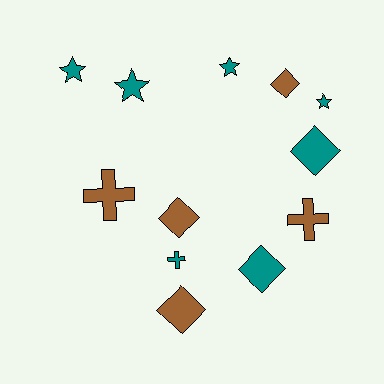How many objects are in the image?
There are 12 objects.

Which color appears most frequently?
Teal, with 7 objects.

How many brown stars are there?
There are no brown stars.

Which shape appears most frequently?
Diamond, with 5 objects.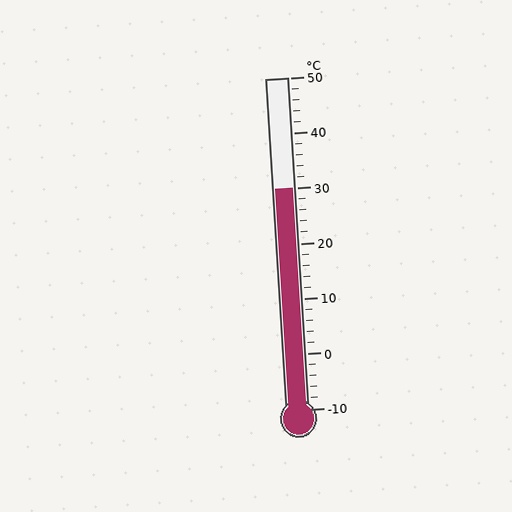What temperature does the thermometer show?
The thermometer shows approximately 30°C.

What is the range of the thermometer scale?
The thermometer scale ranges from -10°C to 50°C.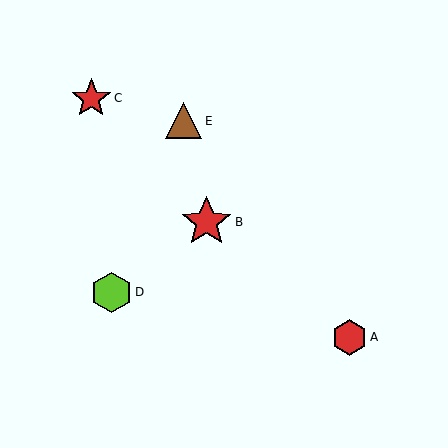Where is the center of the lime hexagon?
The center of the lime hexagon is at (112, 292).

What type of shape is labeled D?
Shape D is a lime hexagon.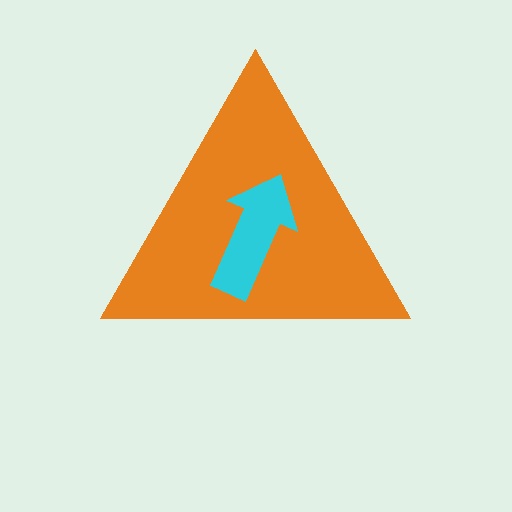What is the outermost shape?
The orange triangle.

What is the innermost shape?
The cyan arrow.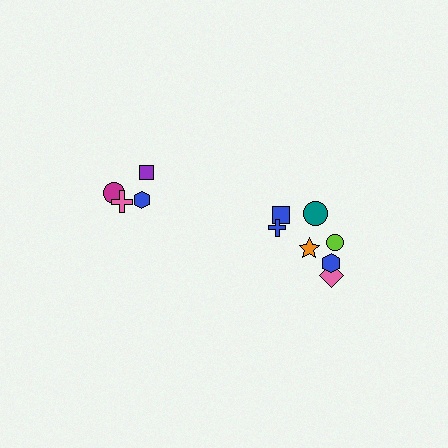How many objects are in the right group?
There are 7 objects.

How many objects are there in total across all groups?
There are 11 objects.